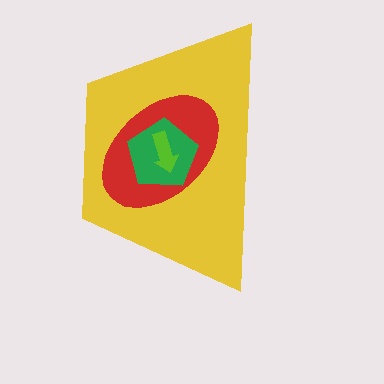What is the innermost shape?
The lime arrow.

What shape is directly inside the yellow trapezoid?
The red ellipse.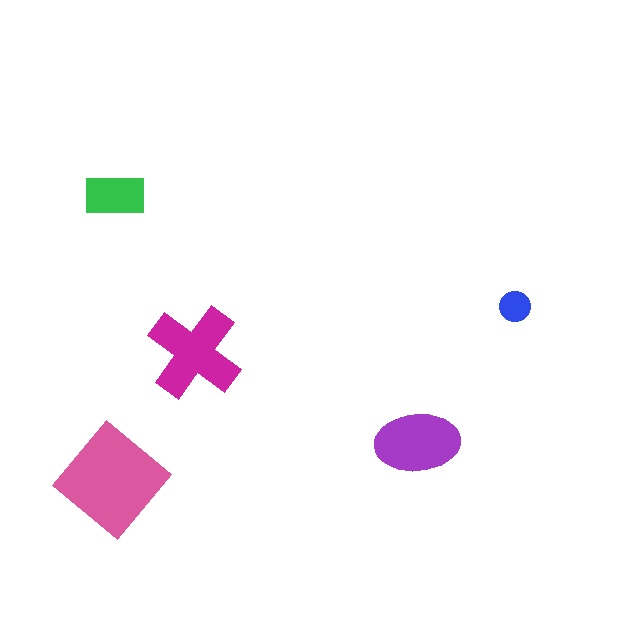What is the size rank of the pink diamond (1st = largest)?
1st.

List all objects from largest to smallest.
The pink diamond, the magenta cross, the purple ellipse, the green rectangle, the blue circle.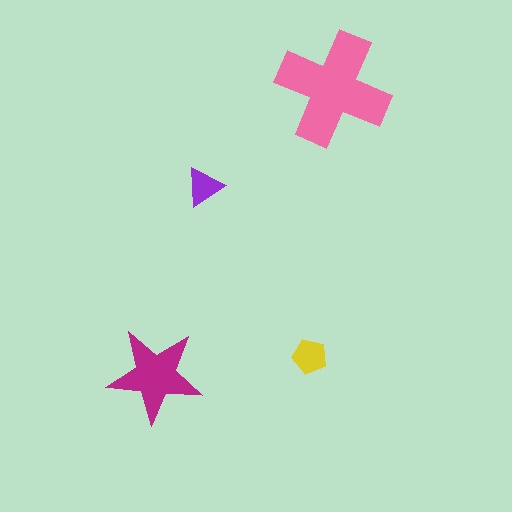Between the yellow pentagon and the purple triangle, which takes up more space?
The yellow pentagon.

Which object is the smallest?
The purple triangle.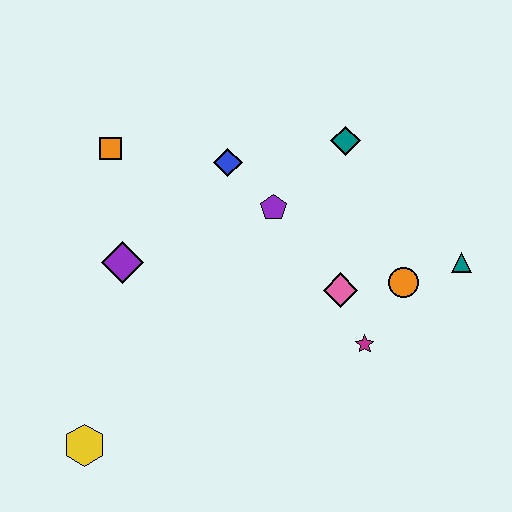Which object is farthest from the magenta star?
The orange square is farthest from the magenta star.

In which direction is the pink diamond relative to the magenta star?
The pink diamond is above the magenta star.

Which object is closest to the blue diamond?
The purple pentagon is closest to the blue diamond.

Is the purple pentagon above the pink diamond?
Yes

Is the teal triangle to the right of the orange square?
Yes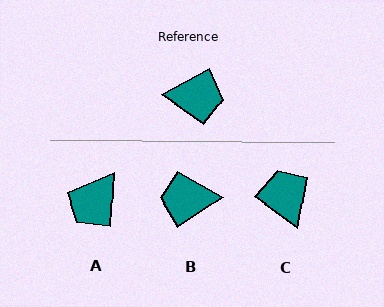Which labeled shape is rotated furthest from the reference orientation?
B, about 174 degrees away.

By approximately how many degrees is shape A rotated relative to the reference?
Approximately 121 degrees clockwise.